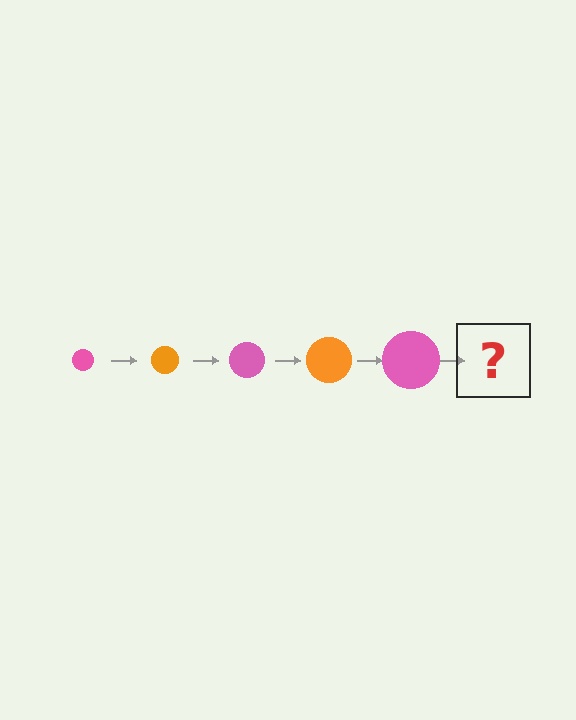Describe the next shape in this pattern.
It should be an orange circle, larger than the previous one.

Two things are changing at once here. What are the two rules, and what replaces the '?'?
The two rules are that the circle grows larger each step and the color cycles through pink and orange. The '?' should be an orange circle, larger than the previous one.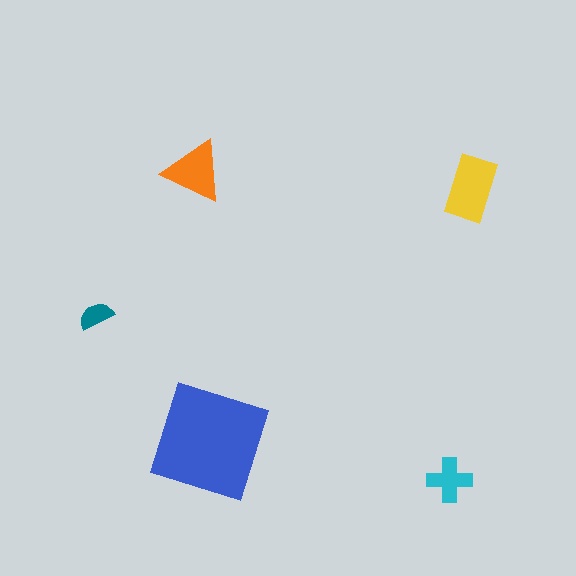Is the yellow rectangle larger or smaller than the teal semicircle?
Larger.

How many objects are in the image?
There are 5 objects in the image.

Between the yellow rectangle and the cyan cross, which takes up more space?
The yellow rectangle.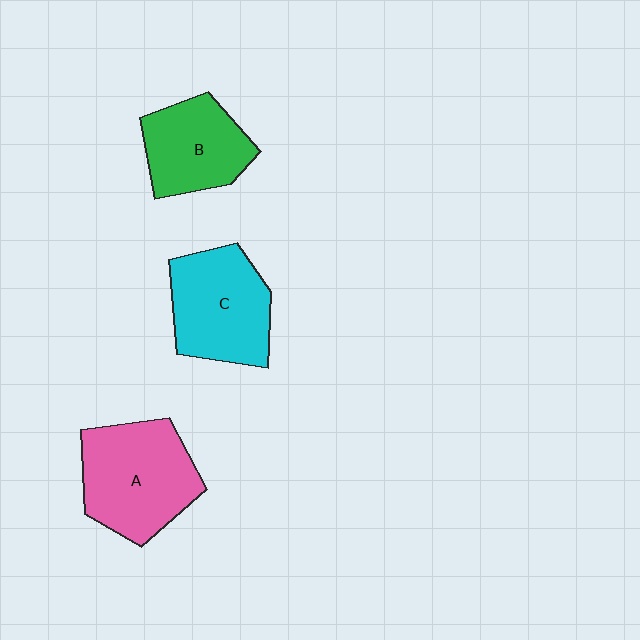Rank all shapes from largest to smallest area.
From largest to smallest: A (pink), C (cyan), B (green).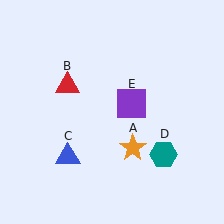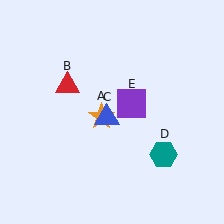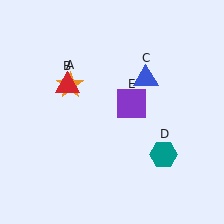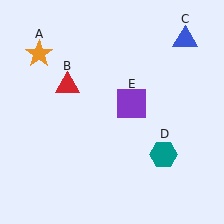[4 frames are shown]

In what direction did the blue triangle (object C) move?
The blue triangle (object C) moved up and to the right.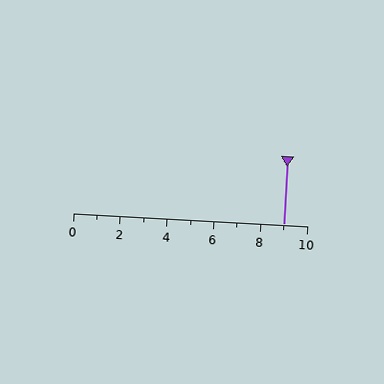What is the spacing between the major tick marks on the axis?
The major ticks are spaced 2 apart.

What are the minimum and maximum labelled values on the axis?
The axis runs from 0 to 10.